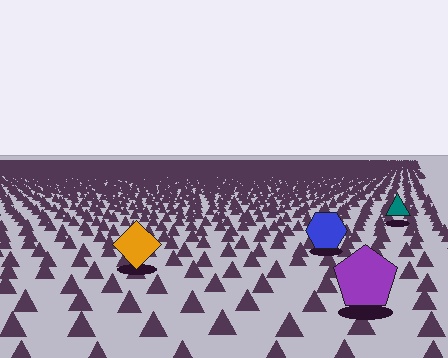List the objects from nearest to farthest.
From nearest to farthest: the purple pentagon, the orange diamond, the blue hexagon, the teal triangle.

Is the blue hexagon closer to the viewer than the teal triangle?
Yes. The blue hexagon is closer — you can tell from the texture gradient: the ground texture is coarser near it.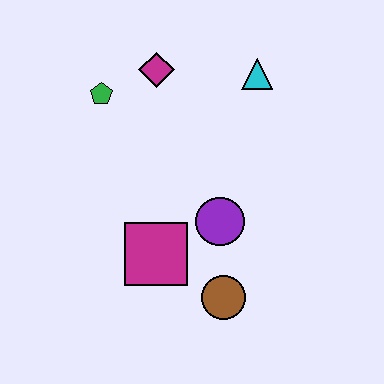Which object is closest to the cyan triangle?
The magenta diamond is closest to the cyan triangle.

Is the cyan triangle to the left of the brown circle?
No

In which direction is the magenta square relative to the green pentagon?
The magenta square is below the green pentagon.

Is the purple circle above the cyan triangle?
No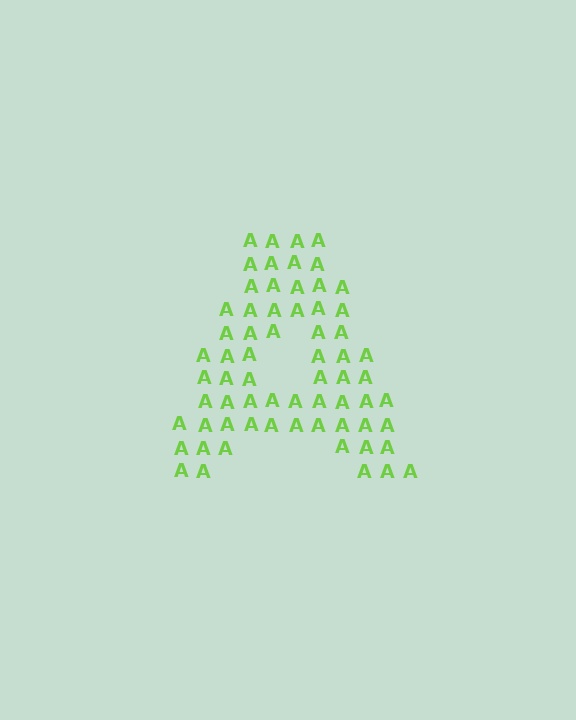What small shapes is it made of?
It is made of small letter A's.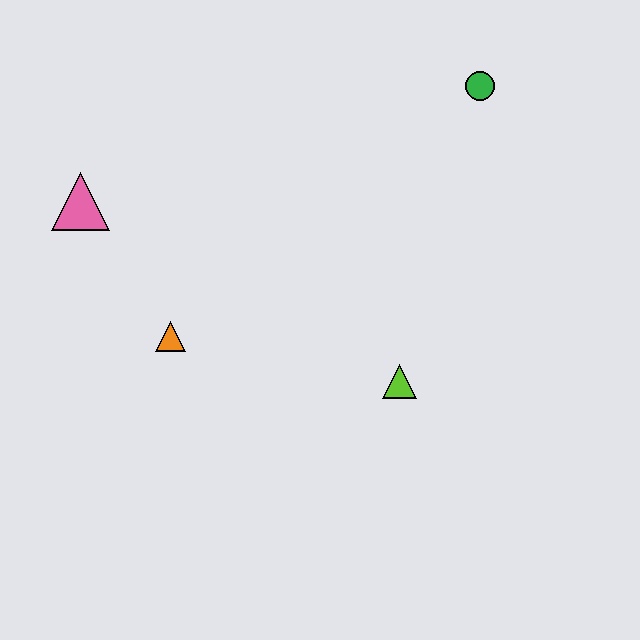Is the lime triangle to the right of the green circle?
No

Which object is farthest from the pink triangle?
The green circle is farthest from the pink triangle.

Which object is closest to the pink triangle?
The orange triangle is closest to the pink triangle.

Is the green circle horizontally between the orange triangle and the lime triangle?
No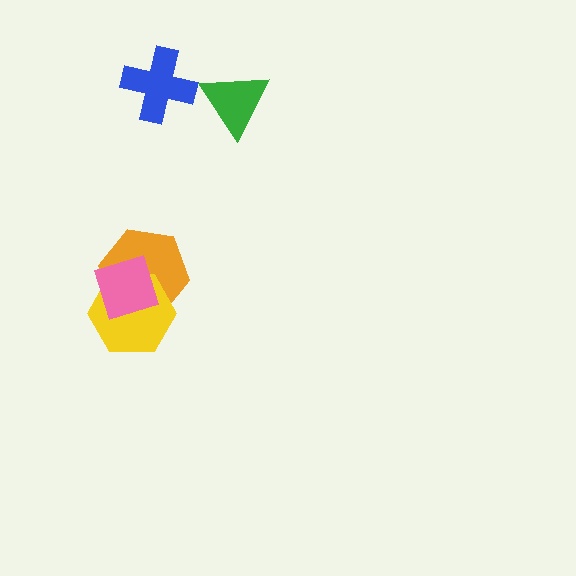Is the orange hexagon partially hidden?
Yes, it is partially covered by another shape.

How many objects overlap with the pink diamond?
2 objects overlap with the pink diamond.